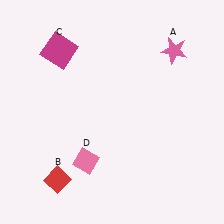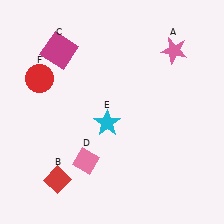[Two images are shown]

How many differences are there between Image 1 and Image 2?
There are 2 differences between the two images.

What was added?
A cyan star (E), a red circle (F) were added in Image 2.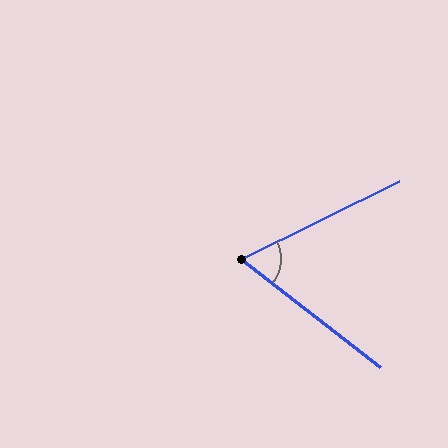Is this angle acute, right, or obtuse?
It is acute.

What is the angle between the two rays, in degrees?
Approximately 64 degrees.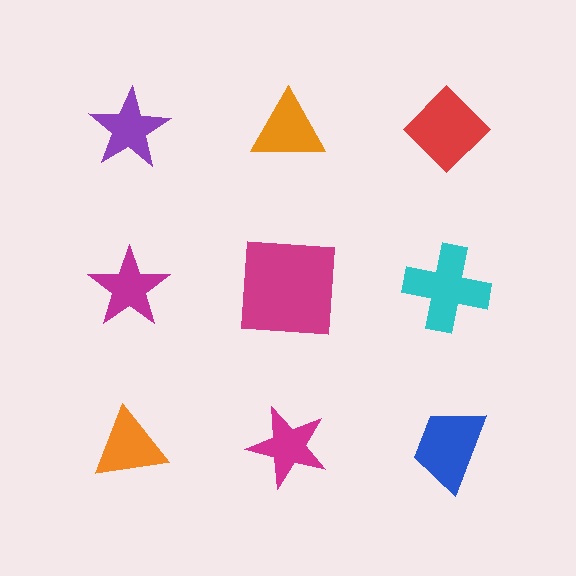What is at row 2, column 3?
A cyan cross.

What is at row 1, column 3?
A red diamond.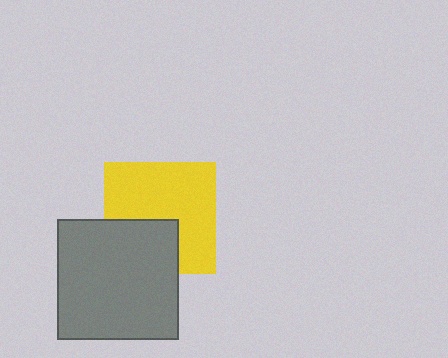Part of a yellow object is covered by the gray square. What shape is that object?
It is a square.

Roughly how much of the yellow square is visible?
Most of it is visible (roughly 67%).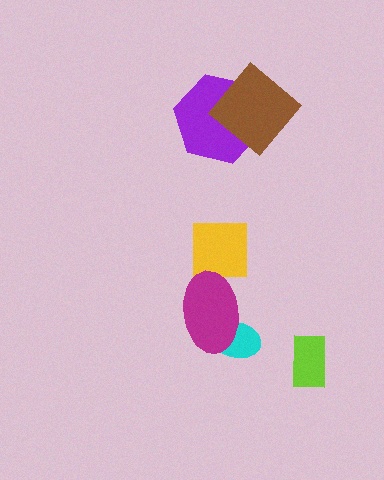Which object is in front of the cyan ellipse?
The magenta ellipse is in front of the cyan ellipse.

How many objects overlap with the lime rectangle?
0 objects overlap with the lime rectangle.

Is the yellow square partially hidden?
No, no other shape covers it.